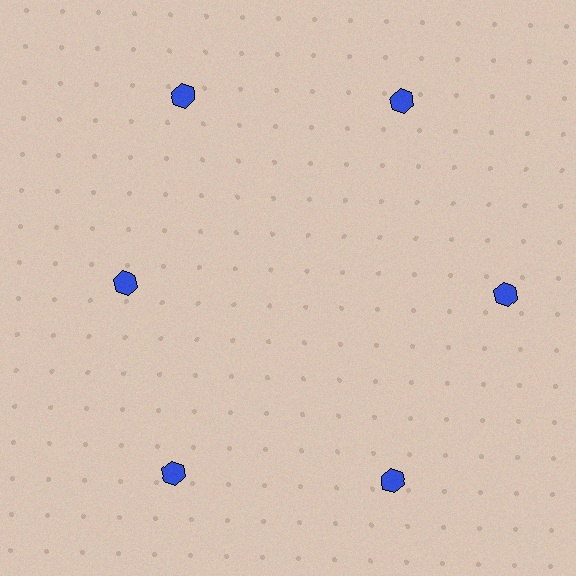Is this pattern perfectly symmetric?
No. The 6 blue hexagons are arranged in a ring, but one element near the 9 o'clock position is pulled inward toward the center, breaking the 6-fold rotational symmetry.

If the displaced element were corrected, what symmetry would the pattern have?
It would have 6-fold rotational symmetry — the pattern would map onto itself every 60 degrees.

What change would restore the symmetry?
The symmetry would be restored by moving it outward, back onto the ring so that all 6 hexagons sit at equal angles and equal distance from the center.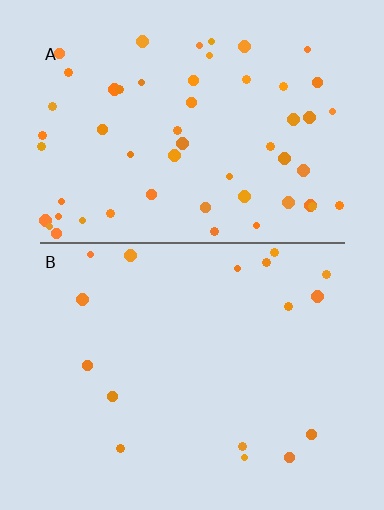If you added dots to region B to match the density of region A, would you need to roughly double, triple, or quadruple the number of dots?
Approximately triple.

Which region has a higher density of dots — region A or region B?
A (the top).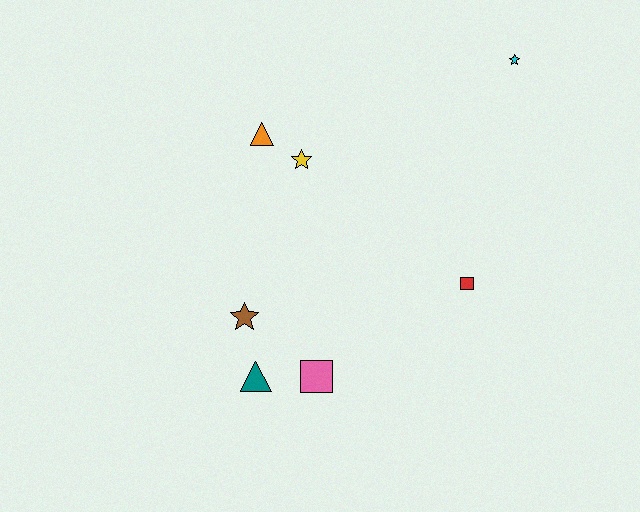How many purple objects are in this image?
There are no purple objects.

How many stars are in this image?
There are 3 stars.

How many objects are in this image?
There are 7 objects.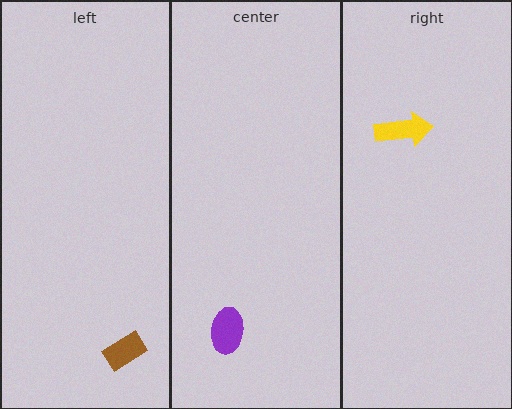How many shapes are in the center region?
1.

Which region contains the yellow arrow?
The right region.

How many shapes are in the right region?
1.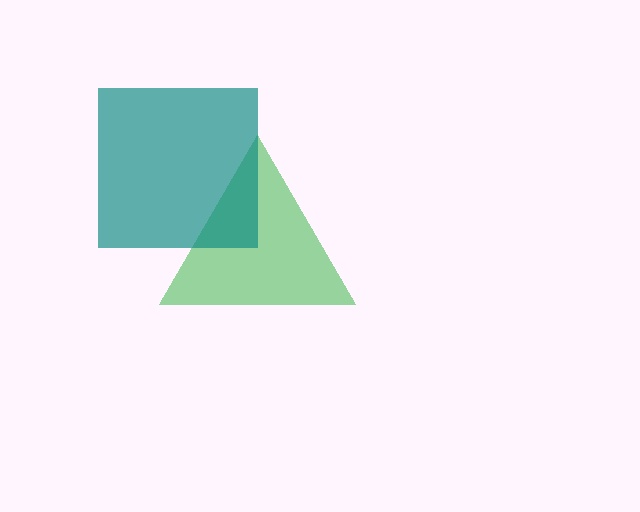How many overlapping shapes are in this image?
There are 2 overlapping shapes in the image.